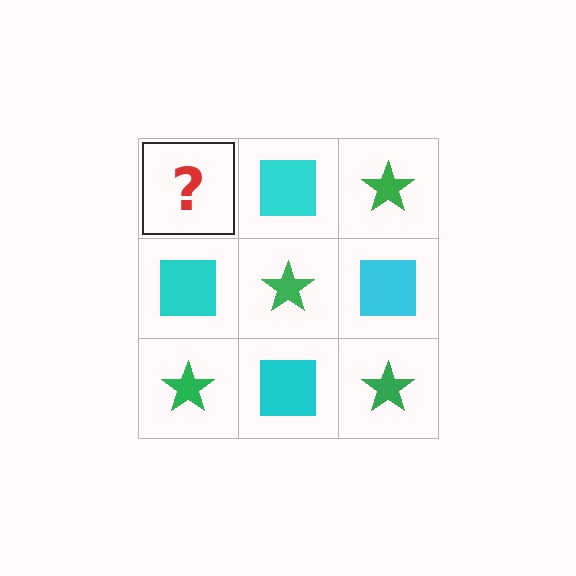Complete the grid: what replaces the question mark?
The question mark should be replaced with a green star.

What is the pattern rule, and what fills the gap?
The rule is that it alternates green star and cyan square in a checkerboard pattern. The gap should be filled with a green star.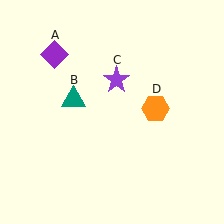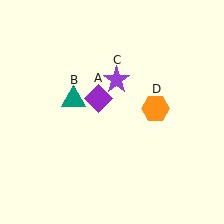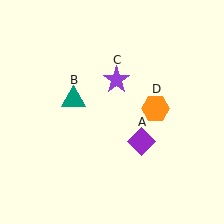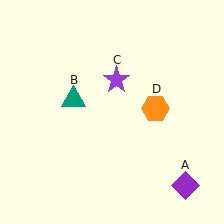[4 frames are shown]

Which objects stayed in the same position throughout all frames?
Teal triangle (object B) and purple star (object C) and orange hexagon (object D) remained stationary.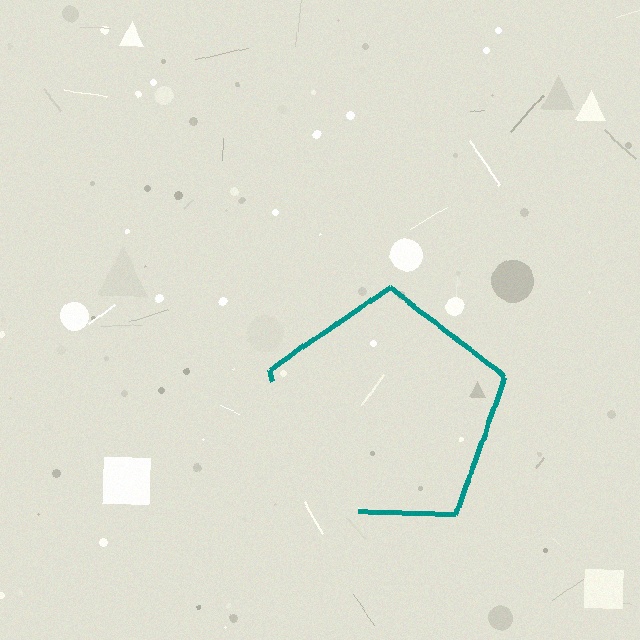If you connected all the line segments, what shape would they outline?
They would outline a pentagon.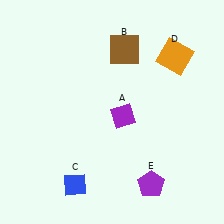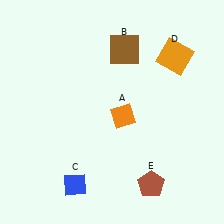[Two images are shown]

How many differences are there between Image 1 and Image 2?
There are 2 differences between the two images.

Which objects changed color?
A changed from purple to orange. E changed from purple to brown.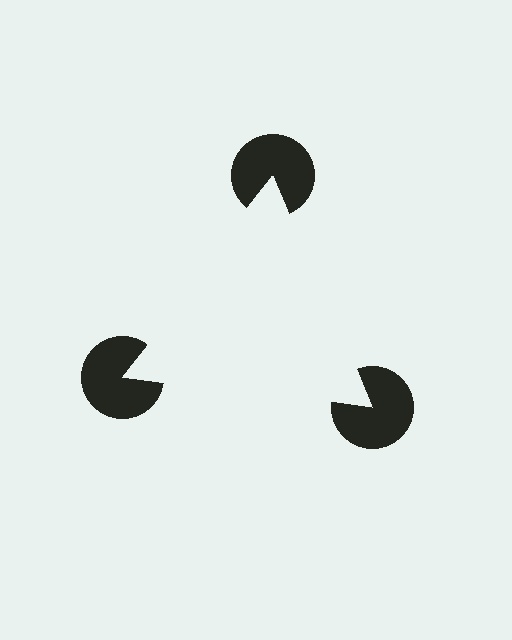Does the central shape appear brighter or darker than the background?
It typically appears slightly brighter than the background, even though no actual brightness change is drawn.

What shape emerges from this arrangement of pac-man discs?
An illusory triangle — its edges are inferred from the aligned wedge cuts in the pac-man discs, not physically drawn.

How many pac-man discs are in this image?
There are 3 — one at each vertex of the illusory triangle.